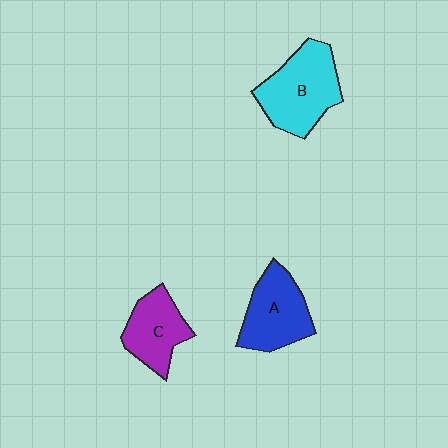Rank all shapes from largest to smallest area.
From largest to smallest: B (cyan), A (blue), C (purple).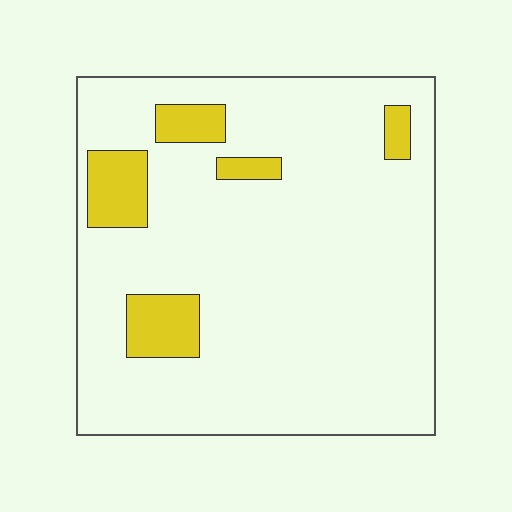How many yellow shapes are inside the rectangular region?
5.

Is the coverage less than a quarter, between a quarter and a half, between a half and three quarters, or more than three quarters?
Less than a quarter.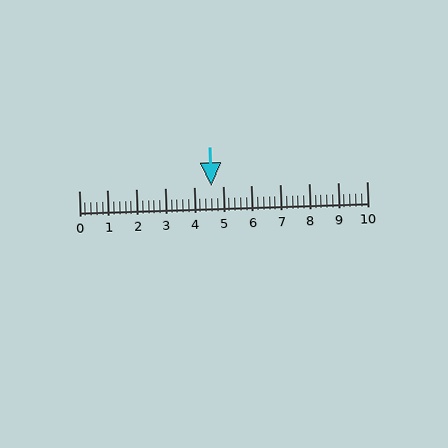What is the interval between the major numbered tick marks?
The major tick marks are spaced 1 units apart.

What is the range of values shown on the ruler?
The ruler shows values from 0 to 10.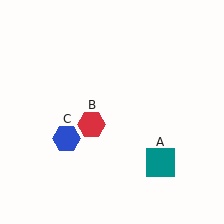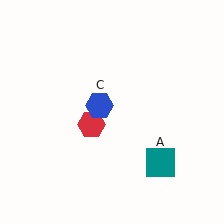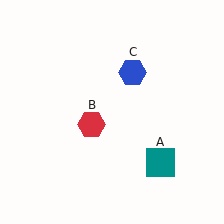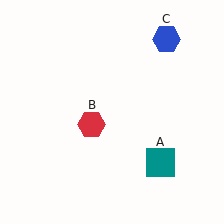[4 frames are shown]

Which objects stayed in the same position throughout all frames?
Teal square (object A) and red hexagon (object B) remained stationary.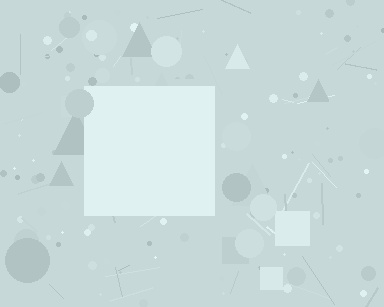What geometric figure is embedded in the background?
A square is embedded in the background.